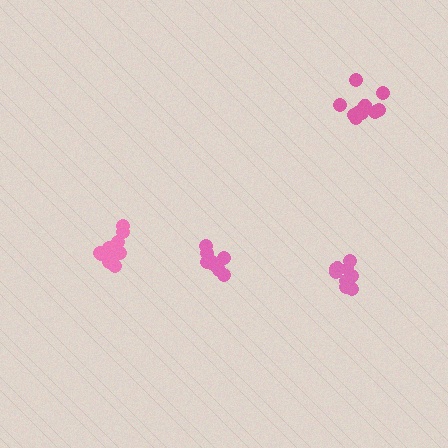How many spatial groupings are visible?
There are 4 spatial groupings.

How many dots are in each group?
Group 1: 9 dots, Group 2: 12 dots, Group 3: 12 dots, Group 4: 10 dots (43 total).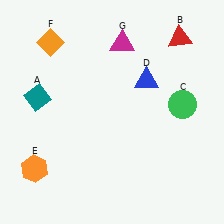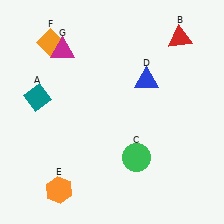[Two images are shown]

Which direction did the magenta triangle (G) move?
The magenta triangle (G) moved left.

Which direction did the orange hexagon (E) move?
The orange hexagon (E) moved right.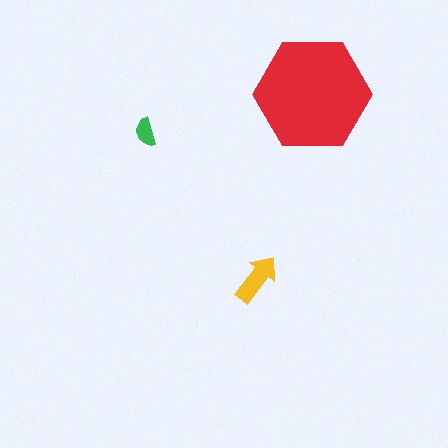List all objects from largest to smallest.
The red hexagon, the yellow arrow, the green semicircle.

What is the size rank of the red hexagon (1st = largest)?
1st.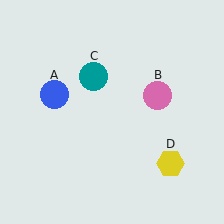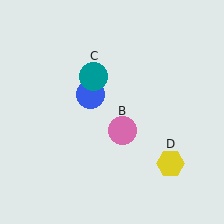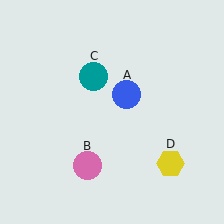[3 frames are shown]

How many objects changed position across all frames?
2 objects changed position: blue circle (object A), pink circle (object B).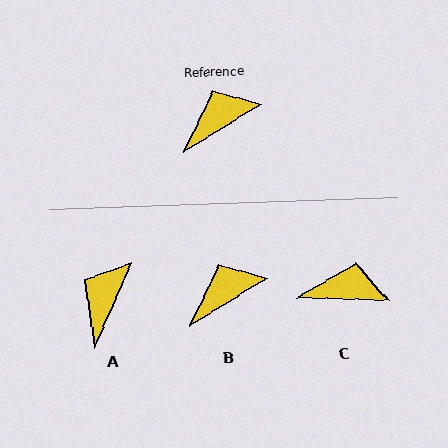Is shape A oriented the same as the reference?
No, it is off by about 35 degrees.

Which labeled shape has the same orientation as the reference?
B.